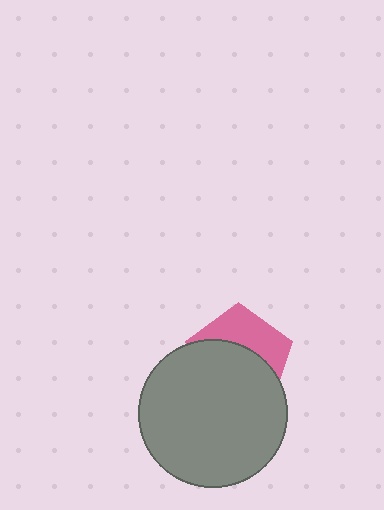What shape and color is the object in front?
The object in front is a gray circle.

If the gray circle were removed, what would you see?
You would see the complete pink pentagon.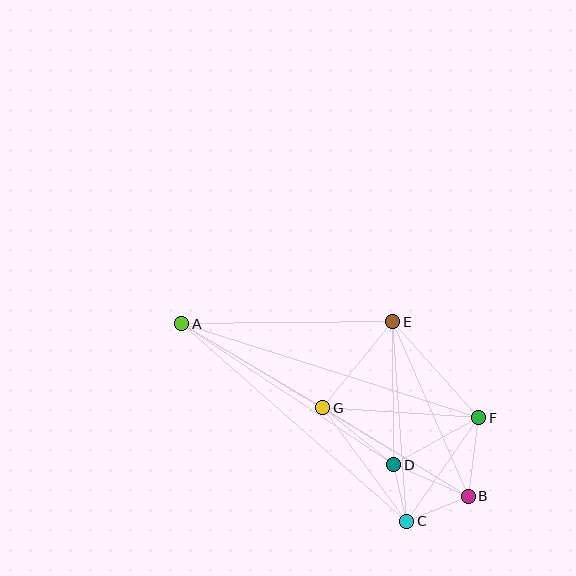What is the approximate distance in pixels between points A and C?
The distance between A and C is approximately 300 pixels.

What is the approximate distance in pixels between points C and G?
The distance between C and G is approximately 141 pixels.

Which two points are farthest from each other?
Points A and B are farthest from each other.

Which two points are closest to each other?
Points C and D are closest to each other.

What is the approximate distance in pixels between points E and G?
The distance between E and G is approximately 111 pixels.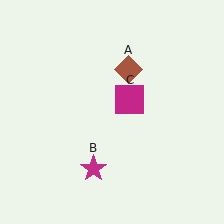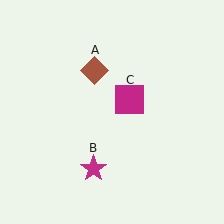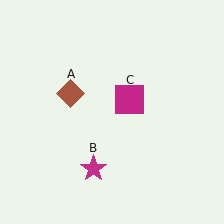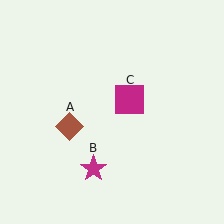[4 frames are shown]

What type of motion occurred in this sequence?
The brown diamond (object A) rotated counterclockwise around the center of the scene.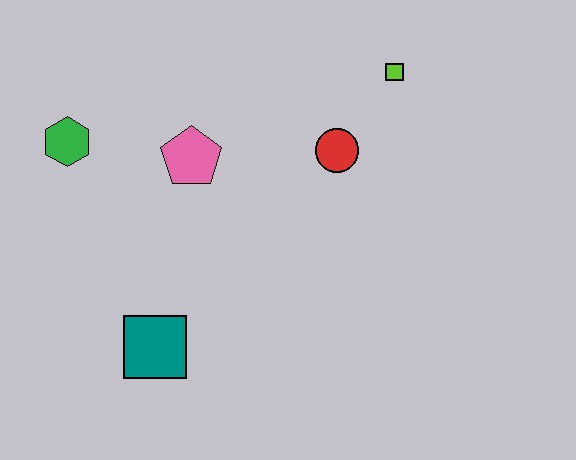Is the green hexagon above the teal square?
Yes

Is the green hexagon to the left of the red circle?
Yes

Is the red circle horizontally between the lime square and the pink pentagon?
Yes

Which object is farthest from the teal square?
The lime square is farthest from the teal square.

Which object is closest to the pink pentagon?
The green hexagon is closest to the pink pentagon.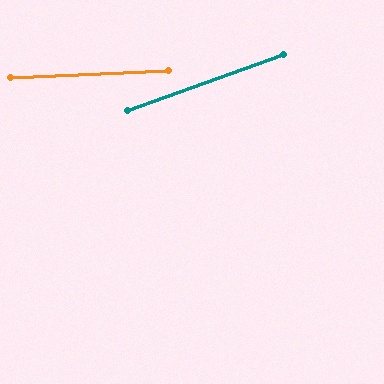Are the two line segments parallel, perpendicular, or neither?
Neither parallel nor perpendicular — they differ by about 17°.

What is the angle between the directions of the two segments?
Approximately 17 degrees.